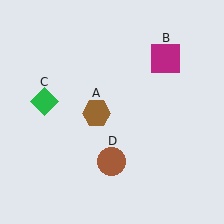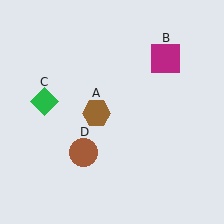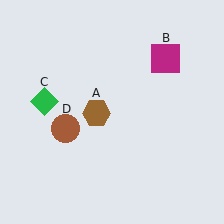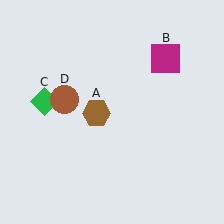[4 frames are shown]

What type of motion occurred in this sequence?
The brown circle (object D) rotated clockwise around the center of the scene.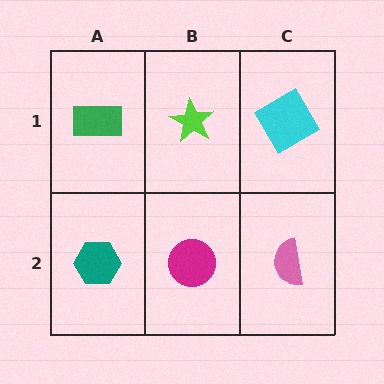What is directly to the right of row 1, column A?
A lime star.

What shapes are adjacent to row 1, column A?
A teal hexagon (row 2, column A), a lime star (row 1, column B).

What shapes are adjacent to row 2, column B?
A lime star (row 1, column B), a teal hexagon (row 2, column A), a pink semicircle (row 2, column C).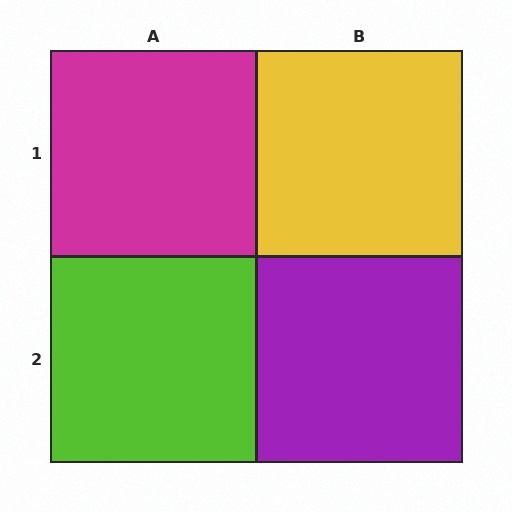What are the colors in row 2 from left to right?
Lime, purple.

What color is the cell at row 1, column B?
Yellow.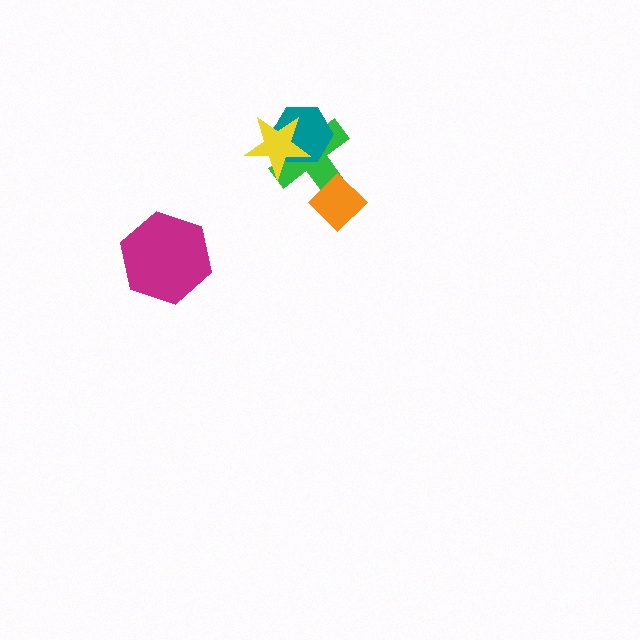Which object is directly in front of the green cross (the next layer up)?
The teal hexagon is directly in front of the green cross.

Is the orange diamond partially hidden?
No, no other shape covers it.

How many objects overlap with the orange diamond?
1 object overlaps with the orange diamond.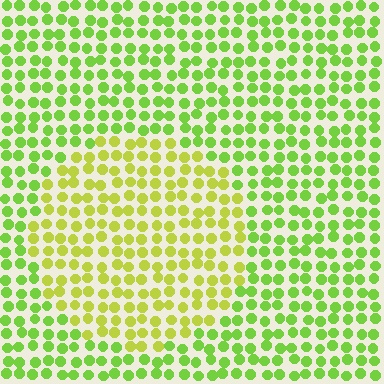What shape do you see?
I see a circle.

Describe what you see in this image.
The image is filled with small lime elements in a uniform arrangement. A circle-shaped region is visible where the elements are tinted to a slightly different hue, forming a subtle color boundary.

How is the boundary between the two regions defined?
The boundary is defined purely by a slight shift in hue (about 30 degrees). Spacing, size, and orientation are identical on both sides.